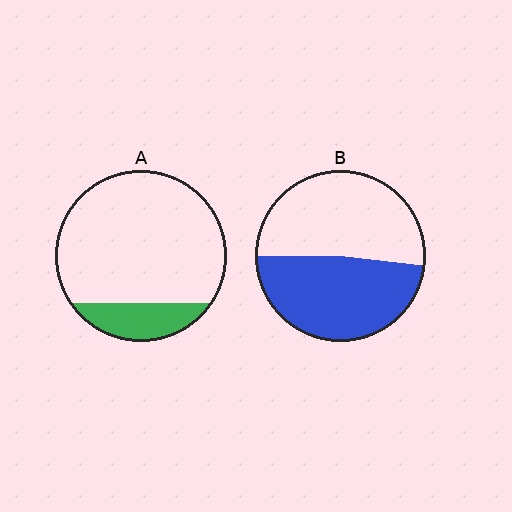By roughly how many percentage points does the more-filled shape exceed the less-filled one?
By roughly 30 percentage points (B over A).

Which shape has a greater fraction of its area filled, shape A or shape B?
Shape B.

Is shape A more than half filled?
No.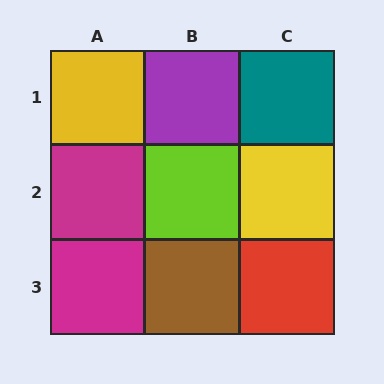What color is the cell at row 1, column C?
Teal.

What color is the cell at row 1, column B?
Purple.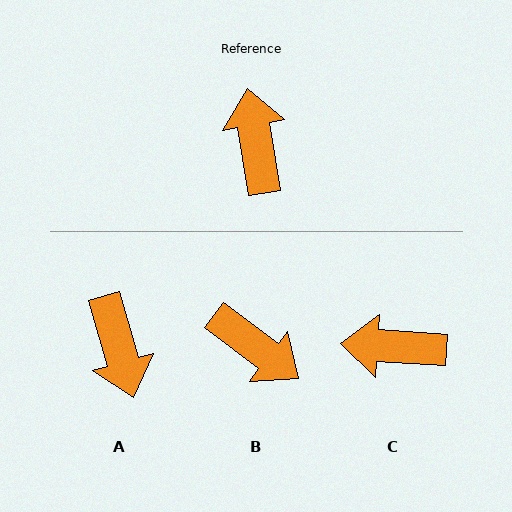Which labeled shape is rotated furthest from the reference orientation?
A, about 173 degrees away.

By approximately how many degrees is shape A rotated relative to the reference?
Approximately 173 degrees clockwise.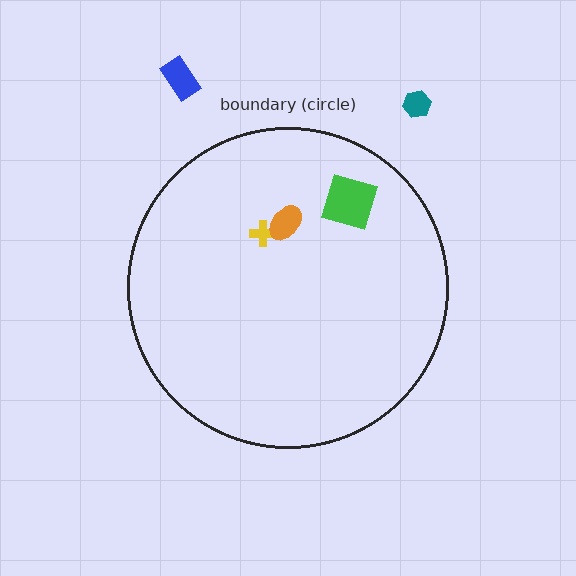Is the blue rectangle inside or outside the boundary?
Outside.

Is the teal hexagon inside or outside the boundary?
Outside.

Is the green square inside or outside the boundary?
Inside.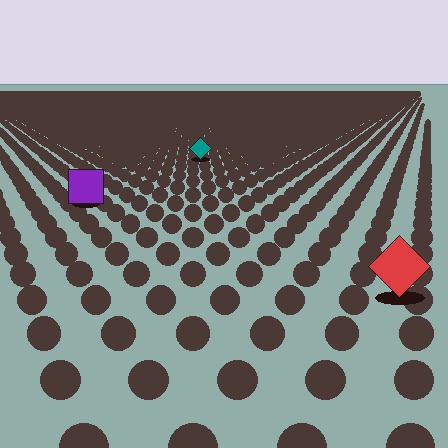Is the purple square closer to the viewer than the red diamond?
No. The red diamond is closer — you can tell from the texture gradient: the ground texture is coarser near it.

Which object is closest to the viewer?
The red diamond is closest. The texture marks near it are larger and more spread out.